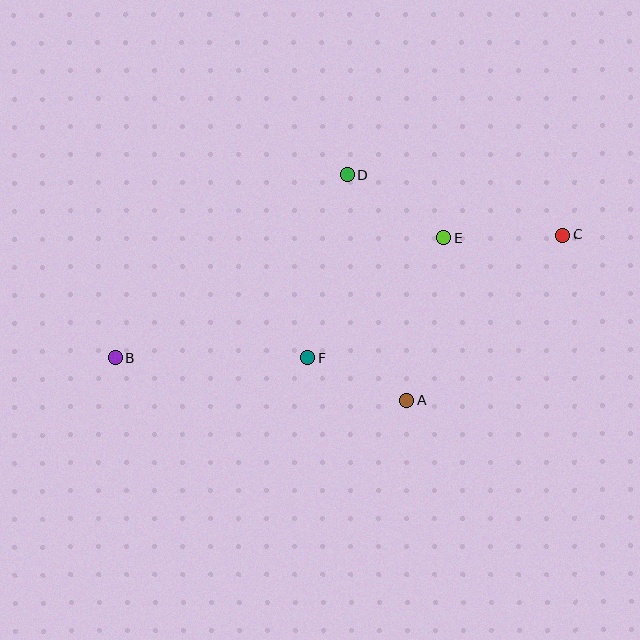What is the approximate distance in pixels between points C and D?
The distance between C and D is approximately 224 pixels.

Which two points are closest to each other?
Points A and F are closest to each other.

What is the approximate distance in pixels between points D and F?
The distance between D and F is approximately 187 pixels.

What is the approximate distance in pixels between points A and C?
The distance between A and C is approximately 227 pixels.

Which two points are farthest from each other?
Points B and C are farthest from each other.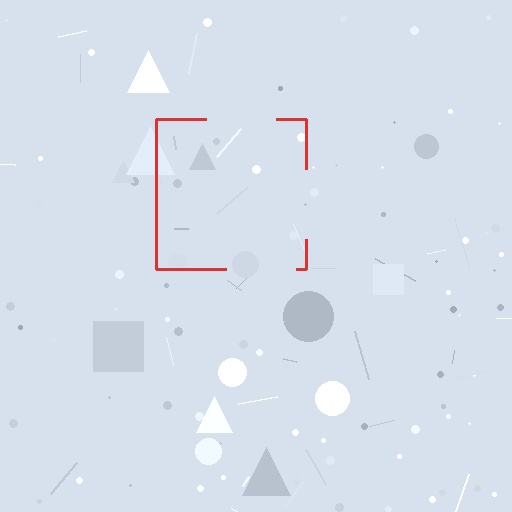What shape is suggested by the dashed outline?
The dashed outline suggests a square.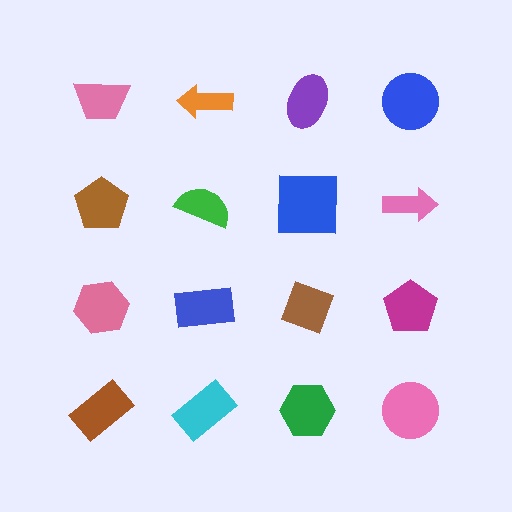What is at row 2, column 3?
A blue square.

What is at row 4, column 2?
A cyan rectangle.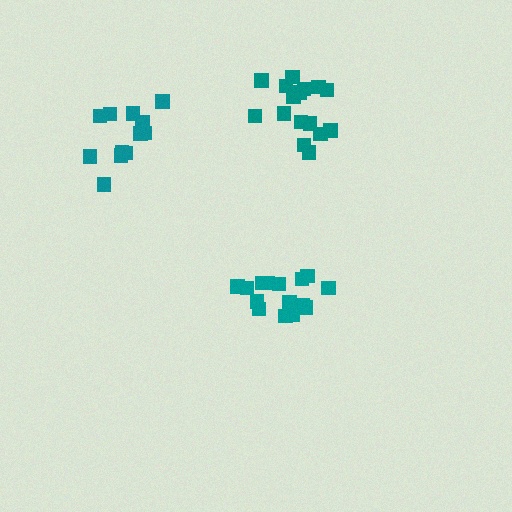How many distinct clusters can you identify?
There are 3 distinct clusters.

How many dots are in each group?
Group 1: 15 dots, Group 2: 12 dots, Group 3: 16 dots (43 total).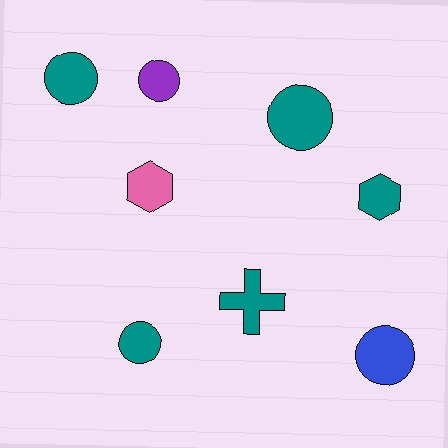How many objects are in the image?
There are 8 objects.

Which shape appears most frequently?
Circle, with 5 objects.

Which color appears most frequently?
Teal, with 5 objects.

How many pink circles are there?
There are no pink circles.